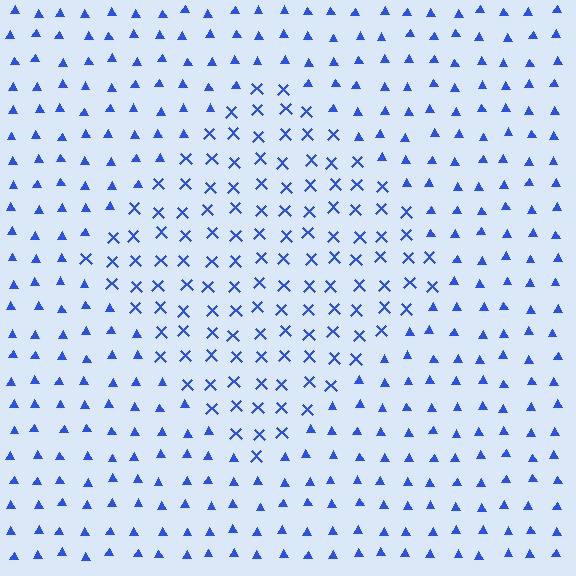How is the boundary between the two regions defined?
The boundary is defined by a change in element shape: X marks inside vs. triangles outside. All elements share the same color and spacing.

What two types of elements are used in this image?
The image uses X marks inside the diamond region and triangles outside it.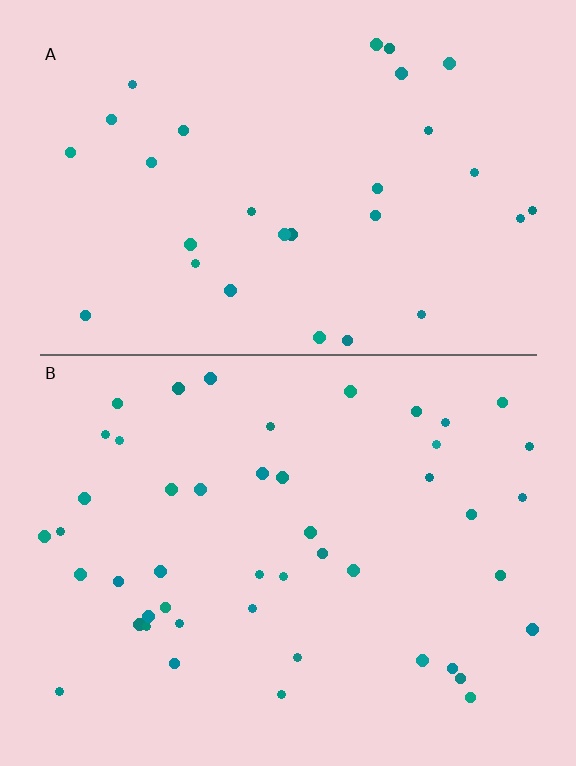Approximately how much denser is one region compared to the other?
Approximately 1.6× — region B over region A.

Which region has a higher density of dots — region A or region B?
B (the bottom).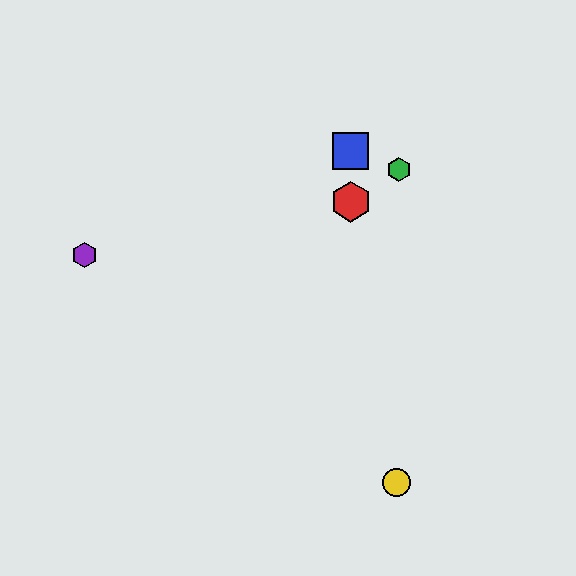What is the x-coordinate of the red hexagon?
The red hexagon is at x≈351.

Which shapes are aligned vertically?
The red hexagon, the blue square are aligned vertically.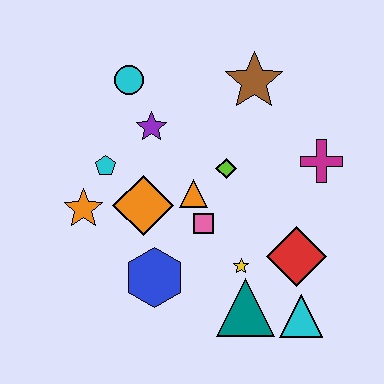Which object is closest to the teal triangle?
The yellow star is closest to the teal triangle.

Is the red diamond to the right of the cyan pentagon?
Yes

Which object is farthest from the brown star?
The cyan triangle is farthest from the brown star.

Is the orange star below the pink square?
No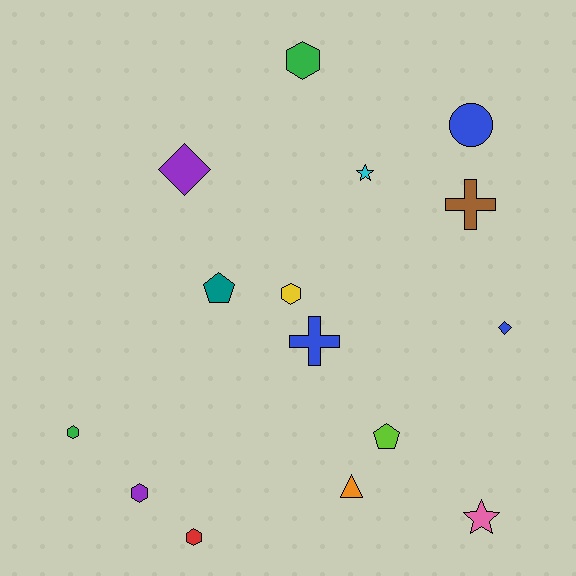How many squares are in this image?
There are no squares.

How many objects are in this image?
There are 15 objects.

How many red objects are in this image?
There is 1 red object.